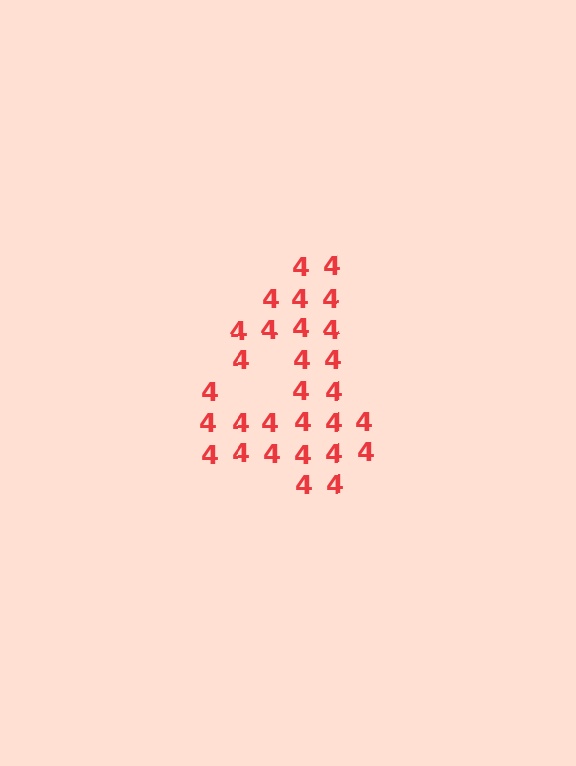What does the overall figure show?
The overall figure shows the digit 4.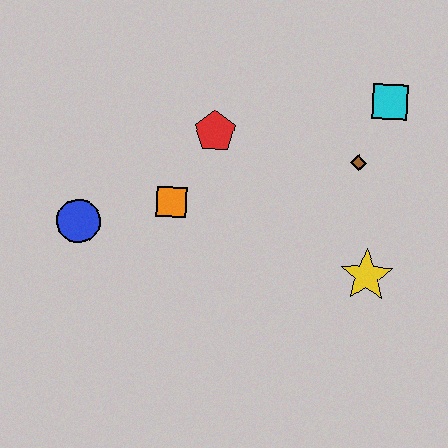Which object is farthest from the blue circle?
The cyan square is farthest from the blue circle.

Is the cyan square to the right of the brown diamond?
Yes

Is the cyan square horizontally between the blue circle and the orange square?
No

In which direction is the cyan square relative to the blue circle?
The cyan square is to the right of the blue circle.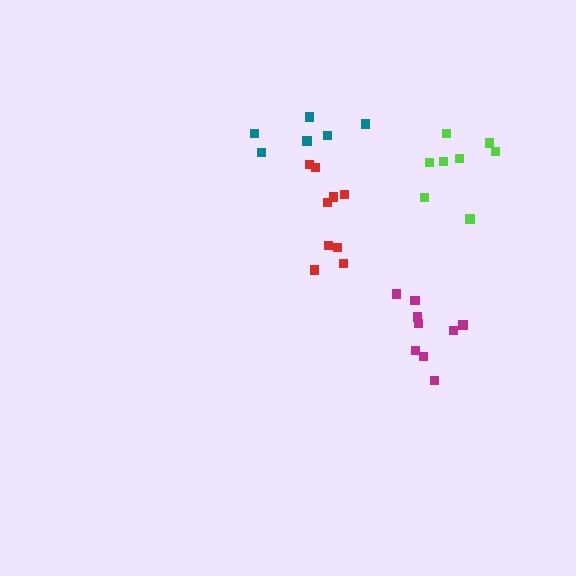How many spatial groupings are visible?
There are 4 spatial groupings.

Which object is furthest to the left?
The teal cluster is leftmost.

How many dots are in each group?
Group 1: 6 dots, Group 2: 8 dots, Group 3: 9 dots, Group 4: 9 dots (32 total).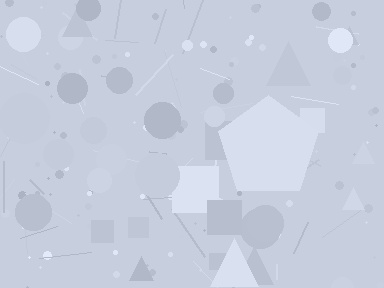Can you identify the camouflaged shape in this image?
The camouflaged shape is a pentagon.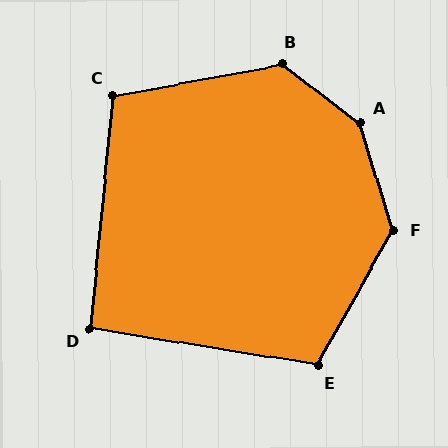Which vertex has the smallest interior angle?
D, at approximately 94 degrees.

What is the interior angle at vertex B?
Approximately 133 degrees (obtuse).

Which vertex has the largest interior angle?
A, at approximately 144 degrees.